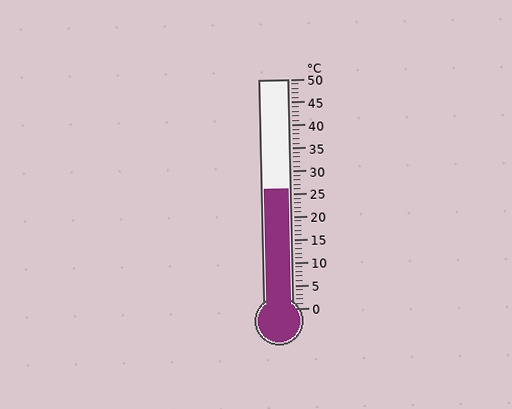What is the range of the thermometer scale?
The thermometer scale ranges from 0°C to 50°C.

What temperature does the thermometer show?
The thermometer shows approximately 26°C.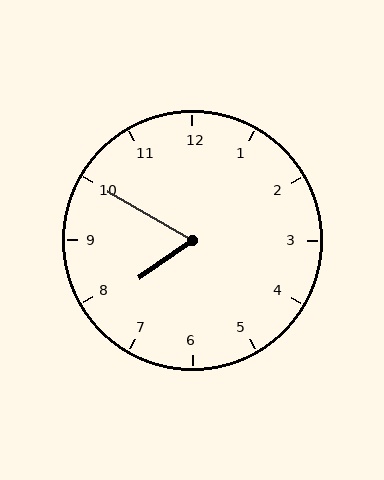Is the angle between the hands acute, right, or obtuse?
It is acute.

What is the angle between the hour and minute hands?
Approximately 65 degrees.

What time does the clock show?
7:50.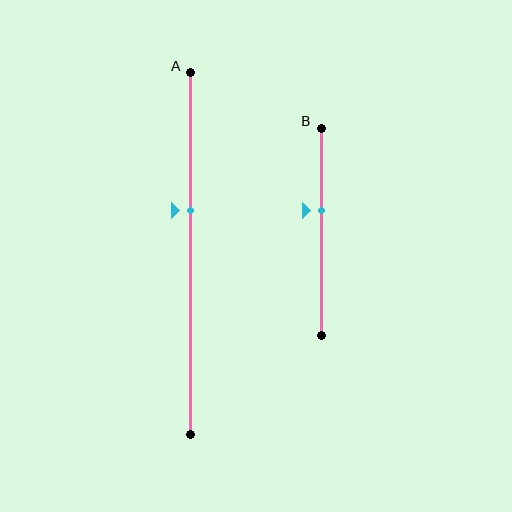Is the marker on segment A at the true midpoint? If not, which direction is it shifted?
No, the marker on segment A is shifted upward by about 12% of the segment length.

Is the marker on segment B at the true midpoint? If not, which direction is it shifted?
No, the marker on segment B is shifted upward by about 10% of the segment length.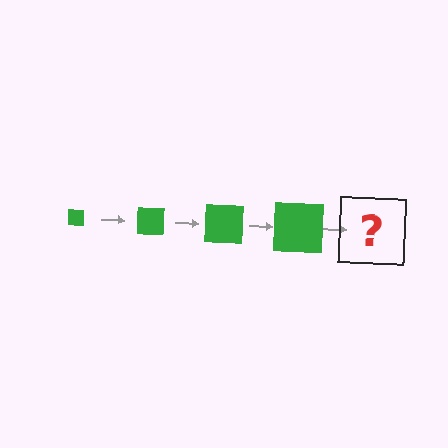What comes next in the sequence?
The next element should be a green square, larger than the previous one.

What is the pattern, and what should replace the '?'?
The pattern is that the square gets progressively larger each step. The '?' should be a green square, larger than the previous one.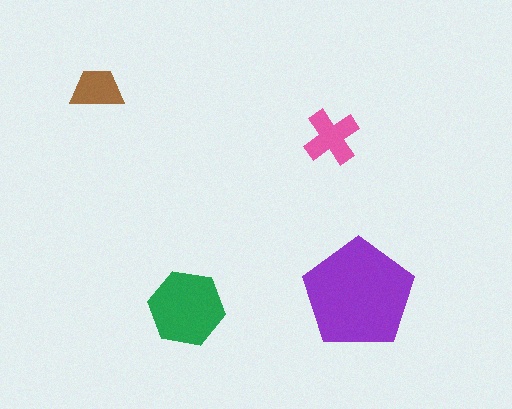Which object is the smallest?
The brown trapezoid.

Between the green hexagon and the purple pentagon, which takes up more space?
The purple pentagon.